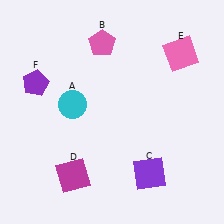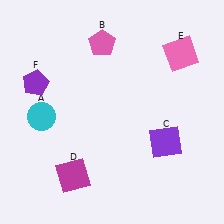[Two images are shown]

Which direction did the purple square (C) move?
The purple square (C) moved up.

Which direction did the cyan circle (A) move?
The cyan circle (A) moved left.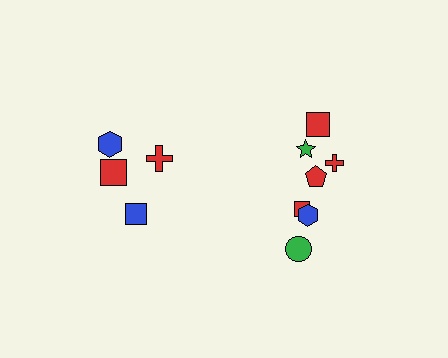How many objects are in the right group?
There are 7 objects.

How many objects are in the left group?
There are 4 objects.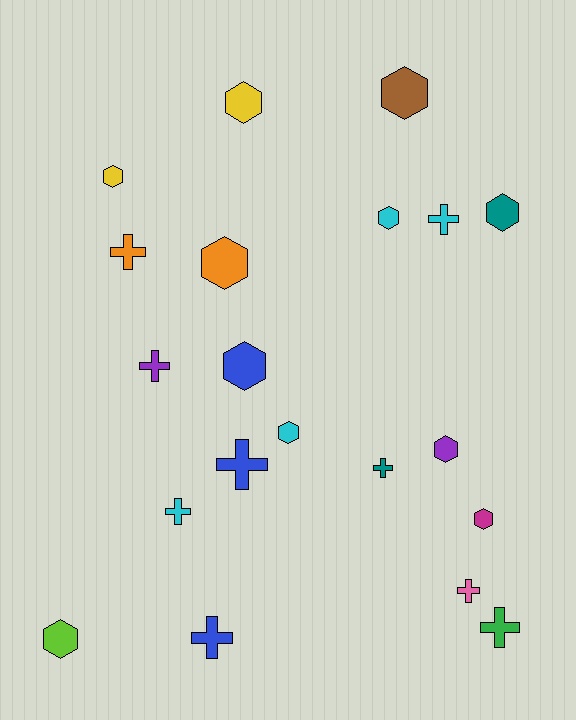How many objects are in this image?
There are 20 objects.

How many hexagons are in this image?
There are 11 hexagons.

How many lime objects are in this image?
There is 1 lime object.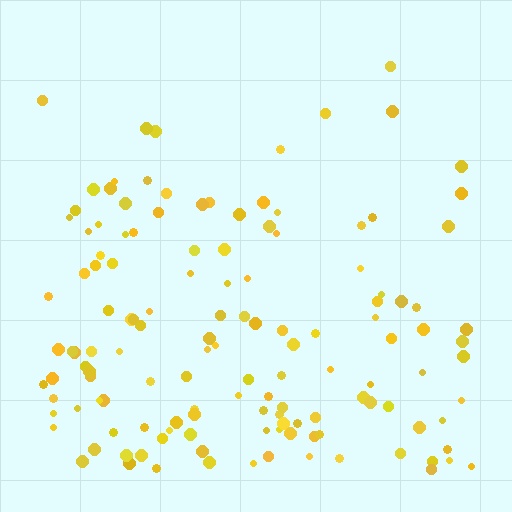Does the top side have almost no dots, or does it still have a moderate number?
Still a moderate number, just noticeably fewer than the bottom.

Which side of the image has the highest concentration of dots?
The bottom.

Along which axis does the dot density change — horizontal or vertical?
Vertical.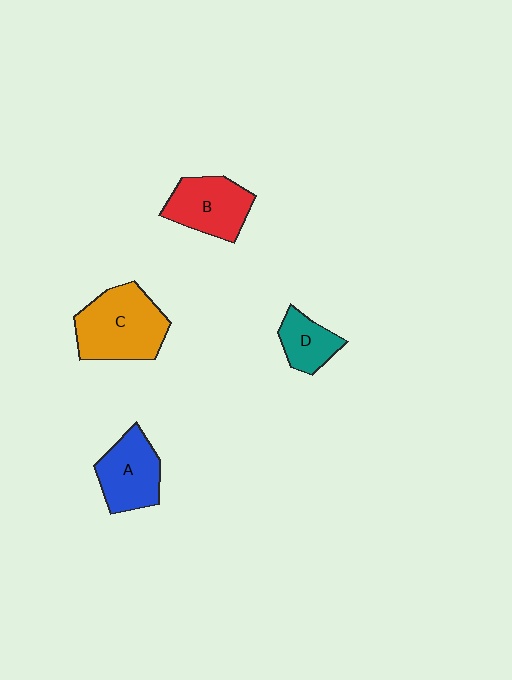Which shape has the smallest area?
Shape D (teal).